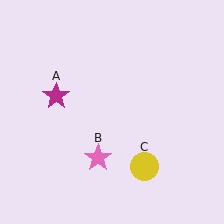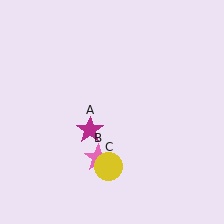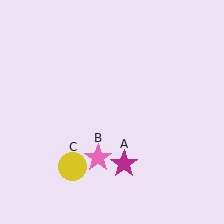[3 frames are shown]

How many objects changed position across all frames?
2 objects changed position: magenta star (object A), yellow circle (object C).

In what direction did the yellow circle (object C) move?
The yellow circle (object C) moved left.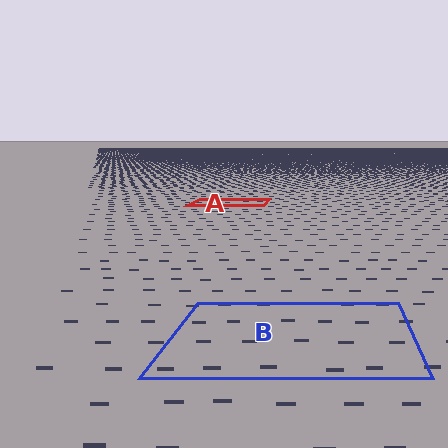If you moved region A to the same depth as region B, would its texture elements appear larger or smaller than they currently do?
They would appear larger. At a closer depth, the same texture elements are projected at a bigger on-screen size.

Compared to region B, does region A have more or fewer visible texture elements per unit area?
Region A has more texture elements per unit area — they are packed more densely because it is farther away.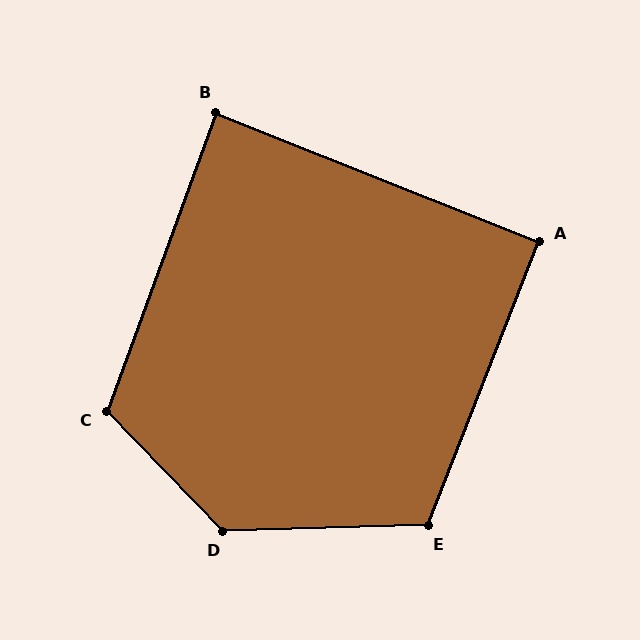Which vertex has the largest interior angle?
D, at approximately 133 degrees.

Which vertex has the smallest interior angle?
B, at approximately 88 degrees.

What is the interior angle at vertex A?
Approximately 90 degrees (approximately right).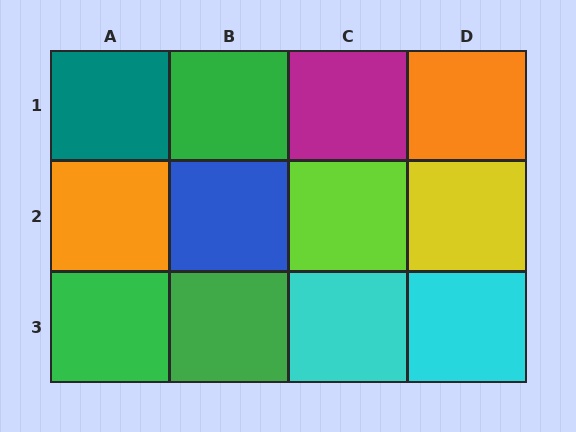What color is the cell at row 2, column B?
Blue.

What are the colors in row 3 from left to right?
Green, green, cyan, cyan.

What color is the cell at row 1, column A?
Teal.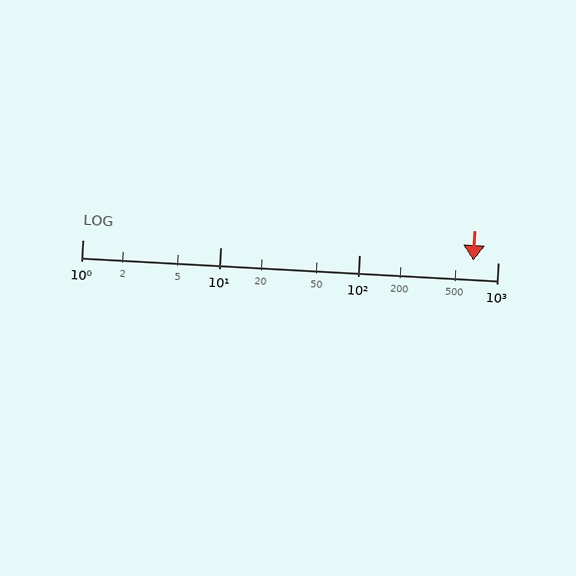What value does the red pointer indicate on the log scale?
The pointer indicates approximately 670.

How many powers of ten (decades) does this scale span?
The scale spans 3 decades, from 1 to 1000.